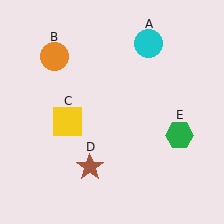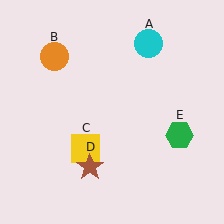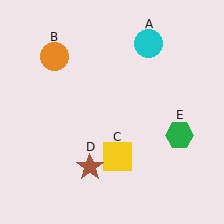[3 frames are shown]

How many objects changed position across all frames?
1 object changed position: yellow square (object C).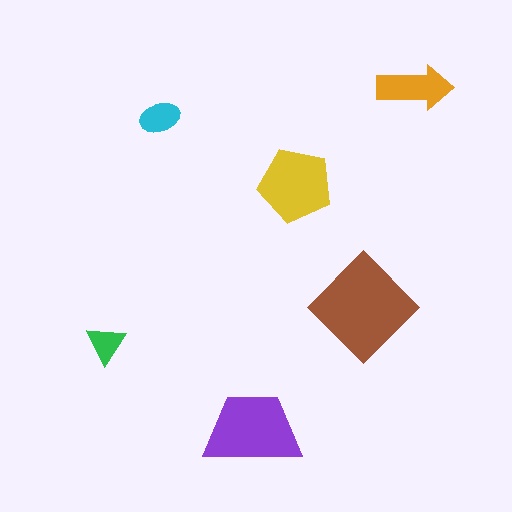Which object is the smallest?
The green triangle.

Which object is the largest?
The brown diamond.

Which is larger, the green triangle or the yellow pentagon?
The yellow pentagon.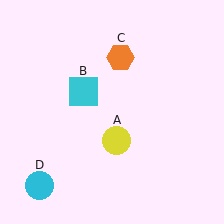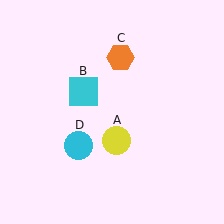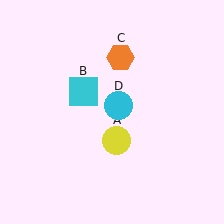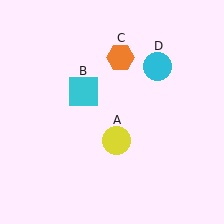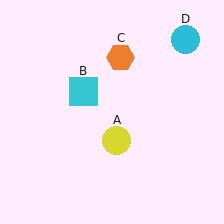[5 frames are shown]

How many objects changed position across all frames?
1 object changed position: cyan circle (object D).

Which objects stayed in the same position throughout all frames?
Yellow circle (object A) and cyan square (object B) and orange hexagon (object C) remained stationary.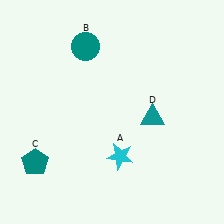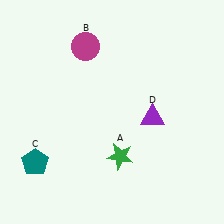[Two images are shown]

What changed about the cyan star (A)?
In Image 1, A is cyan. In Image 2, it changed to green.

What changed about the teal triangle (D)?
In Image 1, D is teal. In Image 2, it changed to purple.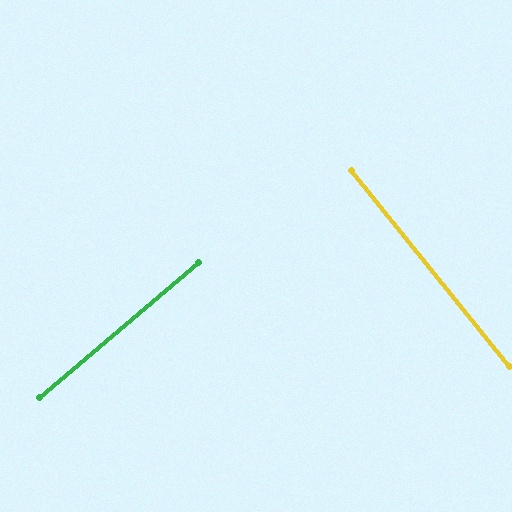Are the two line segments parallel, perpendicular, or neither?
Perpendicular — they meet at approximately 89°.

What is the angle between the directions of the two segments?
Approximately 89 degrees.